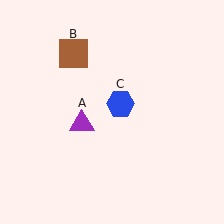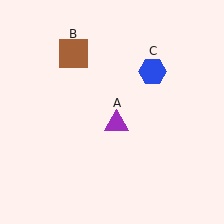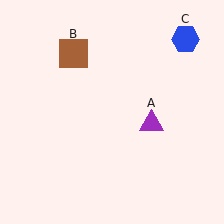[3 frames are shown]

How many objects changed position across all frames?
2 objects changed position: purple triangle (object A), blue hexagon (object C).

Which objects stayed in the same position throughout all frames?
Brown square (object B) remained stationary.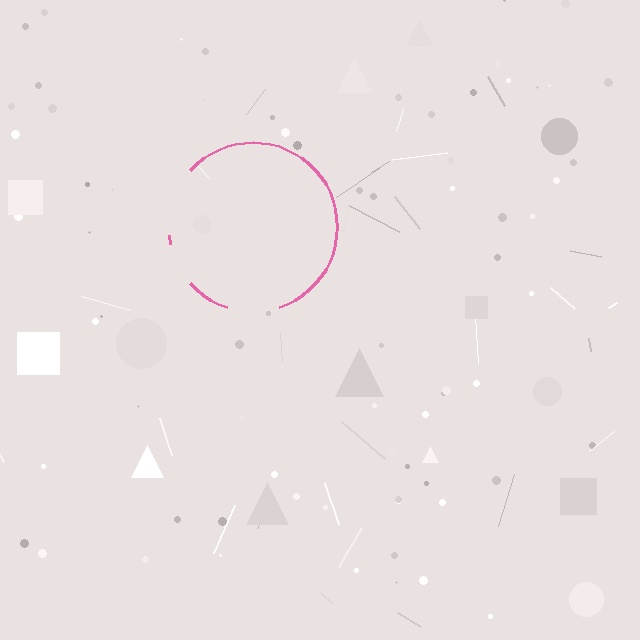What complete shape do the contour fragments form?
The contour fragments form a circle.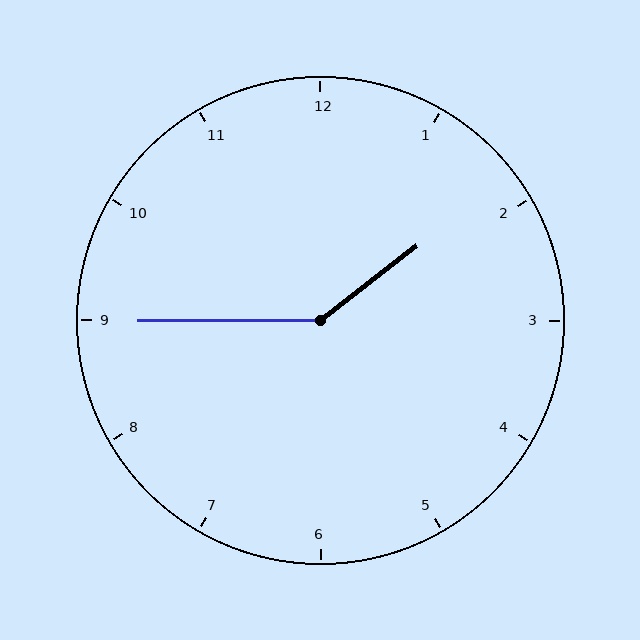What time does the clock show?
1:45.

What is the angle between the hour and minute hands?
Approximately 142 degrees.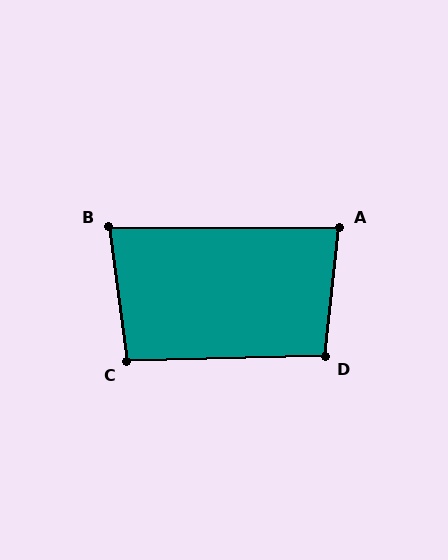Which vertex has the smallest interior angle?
B, at approximately 82 degrees.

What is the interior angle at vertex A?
Approximately 84 degrees (acute).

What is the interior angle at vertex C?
Approximately 96 degrees (obtuse).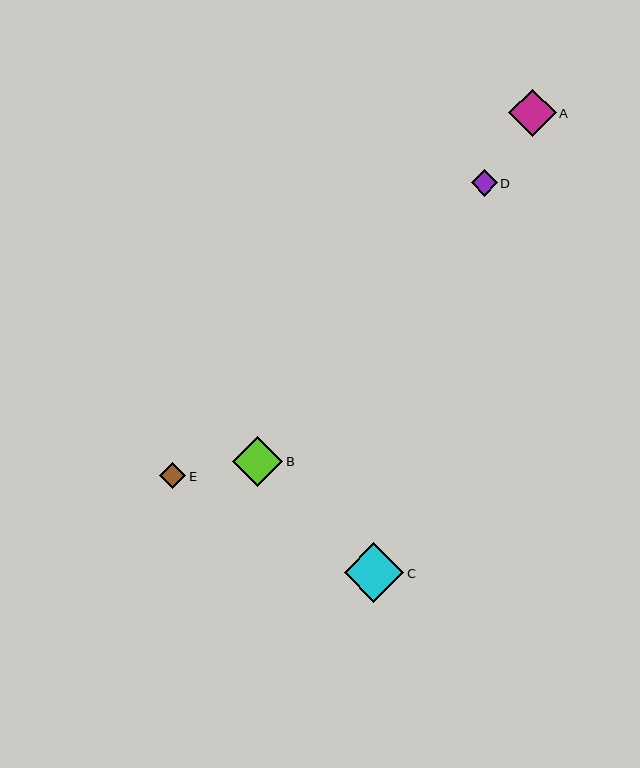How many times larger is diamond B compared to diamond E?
Diamond B is approximately 1.9 times the size of diamond E.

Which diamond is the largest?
Diamond C is the largest with a size of approximately 59 pixels.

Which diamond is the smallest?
Diamond E is the smallest with a size of approximately 26 pixels.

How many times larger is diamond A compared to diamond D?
Diamond A is approximately 1.8 times the size of diamond D.